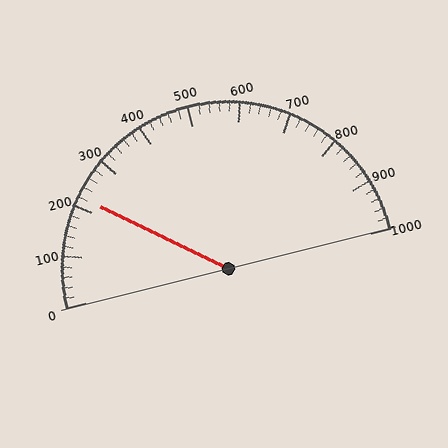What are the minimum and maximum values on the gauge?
The gauge ranges from 0 to 1000.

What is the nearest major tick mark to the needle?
The nearest major tick mark is 200.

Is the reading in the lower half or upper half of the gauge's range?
The reading is in the lower half of the range (0 to 1000).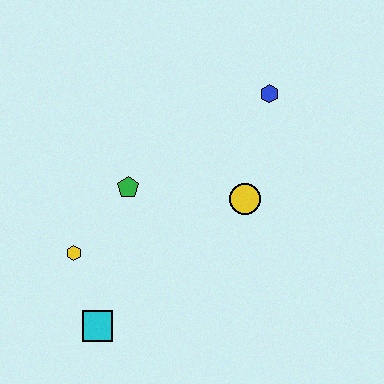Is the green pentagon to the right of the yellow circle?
No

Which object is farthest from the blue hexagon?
The cyan square is farthest from the blue hexagon.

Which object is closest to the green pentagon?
The yellow hexagon is closest to the green pentagon.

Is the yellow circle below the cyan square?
No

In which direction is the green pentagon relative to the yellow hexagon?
The green pentagon is above the yellow hexagon.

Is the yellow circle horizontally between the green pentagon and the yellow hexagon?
No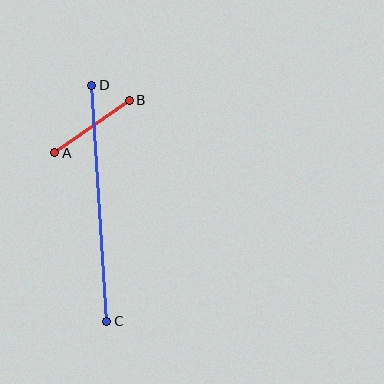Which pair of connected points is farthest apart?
Points C and D are farthest apart.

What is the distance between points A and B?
The distance is approximately 91 pixels.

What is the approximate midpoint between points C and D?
The midpoint is at approximately (99, 203) pixels.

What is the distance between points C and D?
The distance is approximately 237 pixels.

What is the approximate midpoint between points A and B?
The midpoint is at approximately (92, 127) pixels.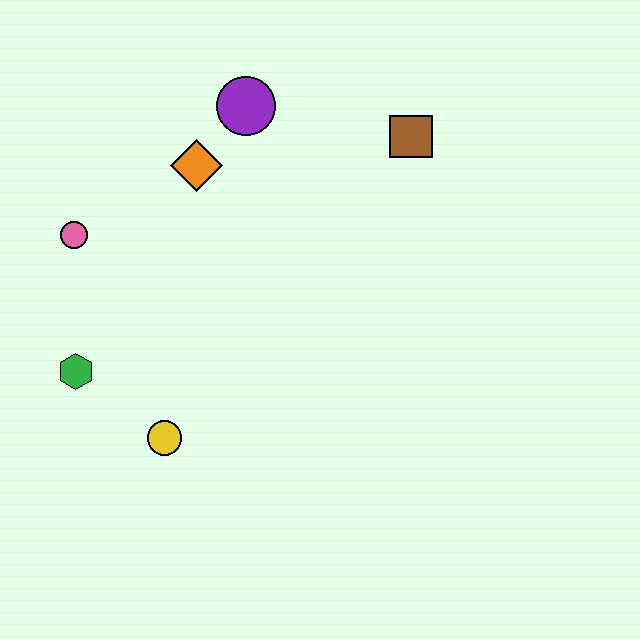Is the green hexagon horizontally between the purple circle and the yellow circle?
No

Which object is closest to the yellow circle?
The green hexagon is closest to the yellow circle.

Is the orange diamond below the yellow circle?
No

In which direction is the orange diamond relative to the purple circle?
The orange diamond is below the purple circle.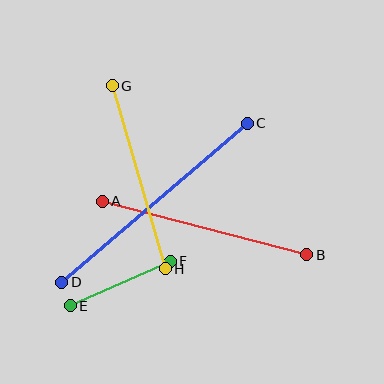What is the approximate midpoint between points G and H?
The midpoint is at approximately (139, 177) pixels.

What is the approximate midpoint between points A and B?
The midpoint is at approximately (204, 228) pixels.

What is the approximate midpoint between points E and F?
The midpoint is at approximately (120, 284) pixels.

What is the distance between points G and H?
The distance is approximately 191 pixels.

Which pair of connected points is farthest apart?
Points C and D are farthest apart.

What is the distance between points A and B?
The distance is approximately 211 pixels.